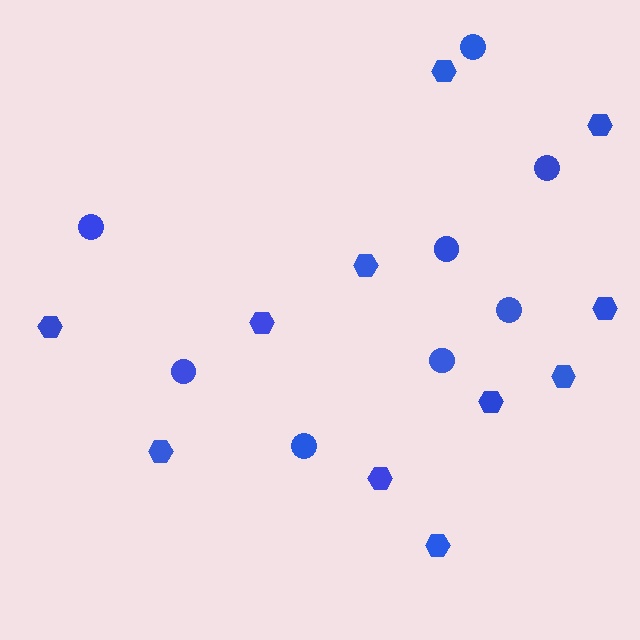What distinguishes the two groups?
There are 2 groups: one group of circles (8) and one group of hexagons (11).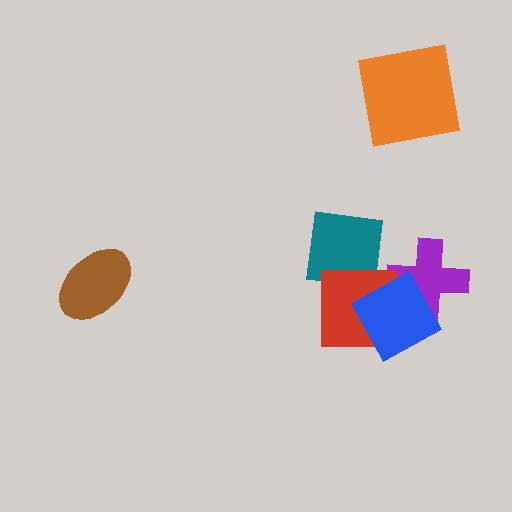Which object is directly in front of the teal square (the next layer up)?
The red square is directly in front of the teal square.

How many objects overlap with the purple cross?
1 object overlaps with the purple cross.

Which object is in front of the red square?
The blue diamond is in front of the red square.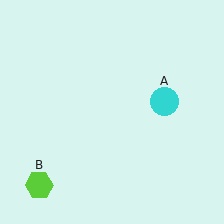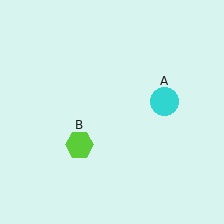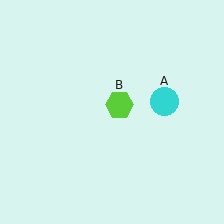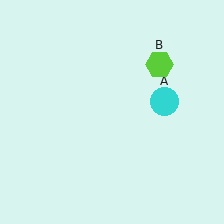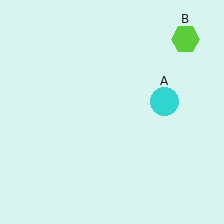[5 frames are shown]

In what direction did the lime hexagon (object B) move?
The lime hexagon (object B) moved up and to the right.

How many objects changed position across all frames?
1 object changed position: lime hexagon (object B).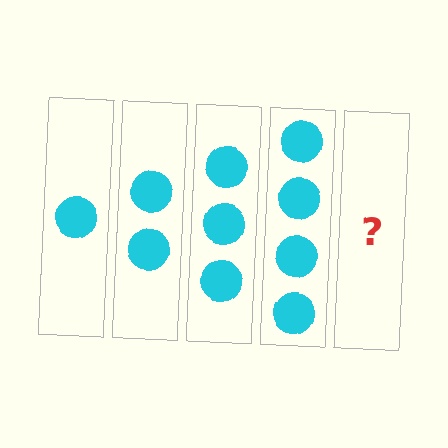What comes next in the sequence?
The next element should be 5 circles.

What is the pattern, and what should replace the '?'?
The pattern is that each step adds one more circle. The '?' should be 5 circles.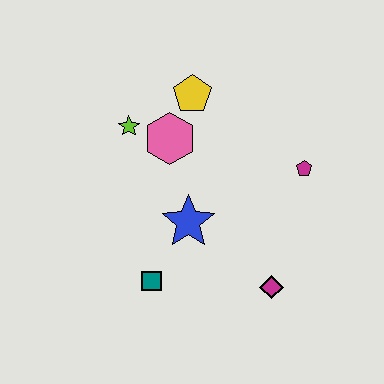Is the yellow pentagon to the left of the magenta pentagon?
Yes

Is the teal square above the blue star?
No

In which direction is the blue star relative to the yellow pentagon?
The blue star is below the yellow pentagon.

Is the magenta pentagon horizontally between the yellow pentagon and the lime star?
No